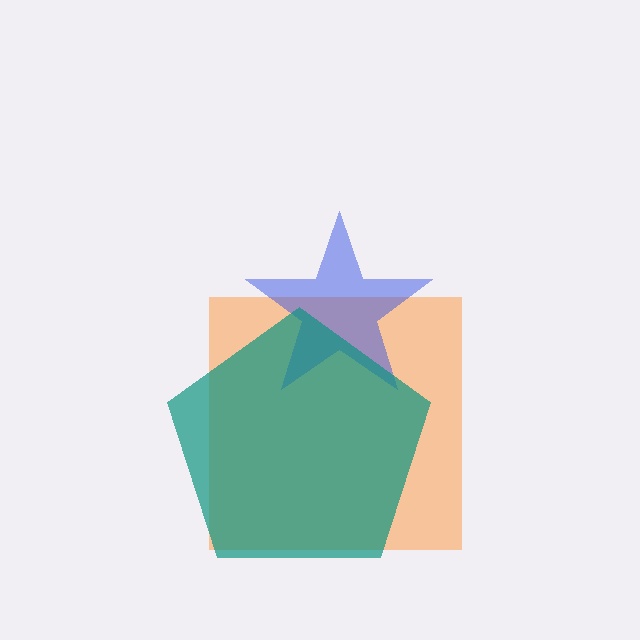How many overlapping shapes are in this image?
There are 3 overlapping shapes in the image.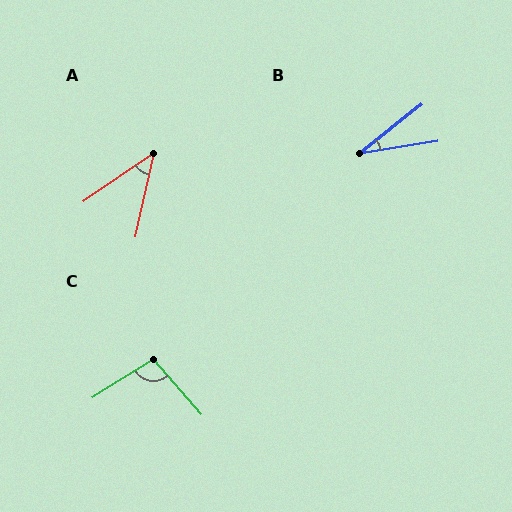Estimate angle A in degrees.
Approximately 43 degrees.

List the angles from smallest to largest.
B (30°), A (43°), C (99°).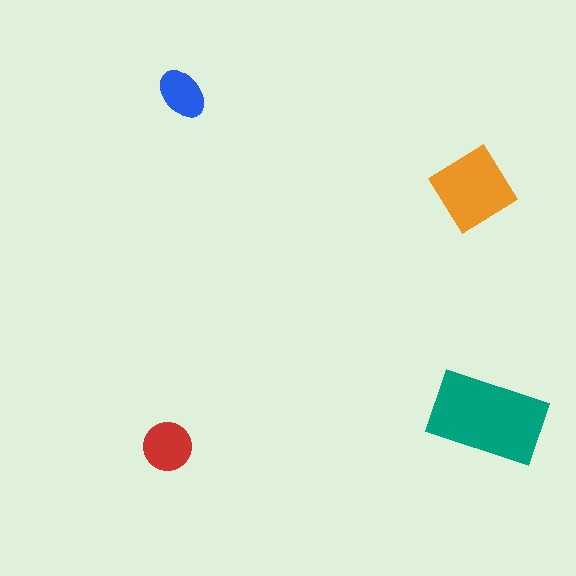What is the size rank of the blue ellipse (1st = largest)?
4th.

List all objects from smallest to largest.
The blue ellipse, the red circle, the orange diamond, the teal rectangle.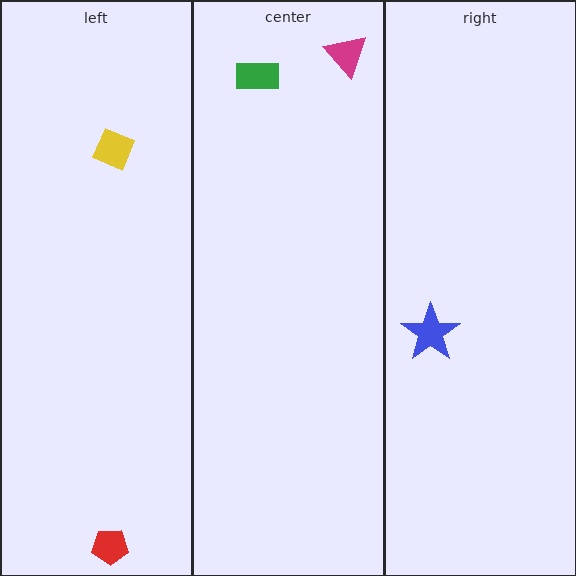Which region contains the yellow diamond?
The left region.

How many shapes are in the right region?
1.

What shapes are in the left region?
The yellow diamond, the red pentagon.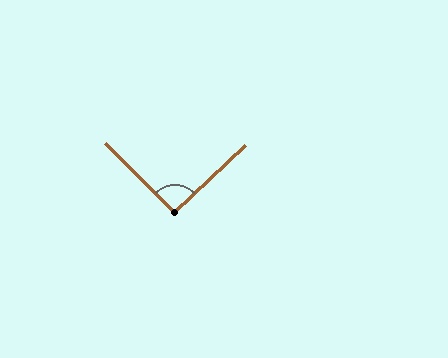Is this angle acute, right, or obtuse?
It is approximately a right angle.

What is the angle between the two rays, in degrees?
Approximately 92 degrees.